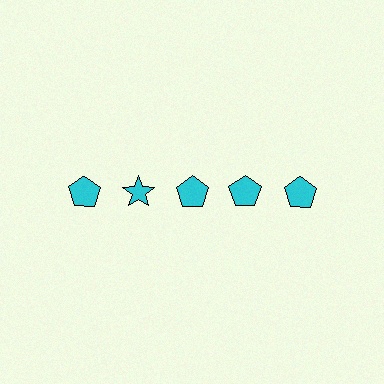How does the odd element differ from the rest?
It has a different shape: star instead of pentagon.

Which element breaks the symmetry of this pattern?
The cyan star in the top row, second from left column breaks the symmetry. All other shapes are cyan pentagons.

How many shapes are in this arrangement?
There are 5 shapes arranged in a grid pattern.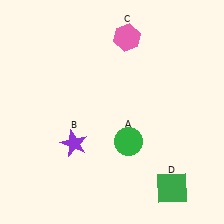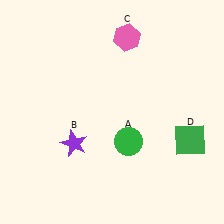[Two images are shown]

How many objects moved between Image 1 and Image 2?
1 object moved between the two images.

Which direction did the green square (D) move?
The green square (D) moved up.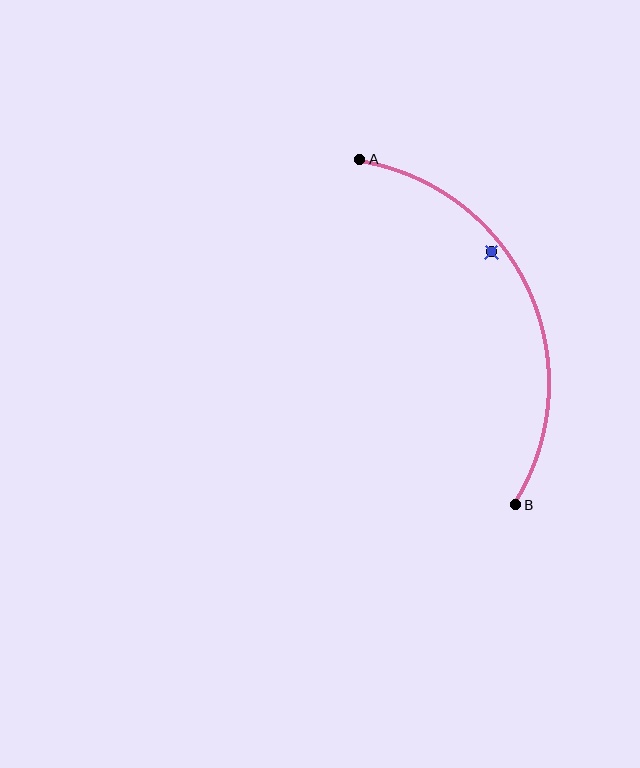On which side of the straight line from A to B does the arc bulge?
The arc bulges to the right of the straight line connecting A and B.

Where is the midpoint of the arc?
The arc midpoint is the point on the curve farthest from the straight line joining A and B. It sits to the right of that line.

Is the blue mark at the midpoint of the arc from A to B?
No — the blue mark does not lie on the arc at all. It sits slightly inside the curve.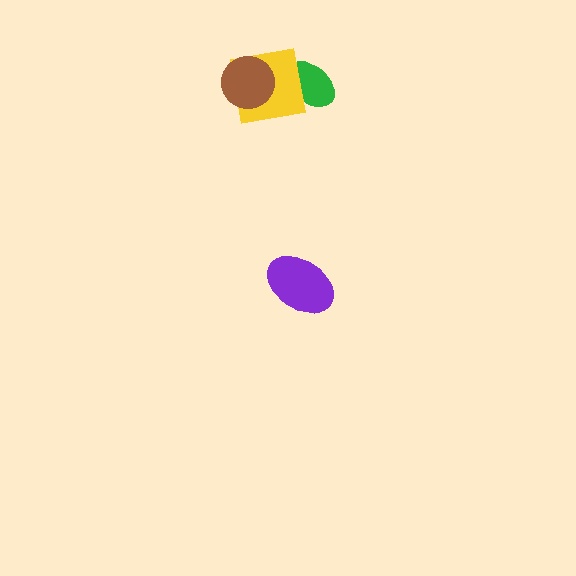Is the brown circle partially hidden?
No, no other shape covers it.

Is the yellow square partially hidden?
Yes, it is partially covered by another shape.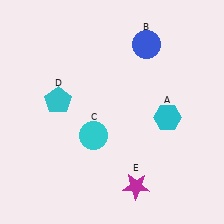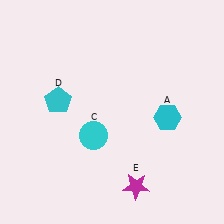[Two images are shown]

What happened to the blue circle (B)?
The blue circle (B) was removed in Image 2. It was in the top-right area of Image 1.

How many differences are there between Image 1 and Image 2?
There is 1 difference between the two images.